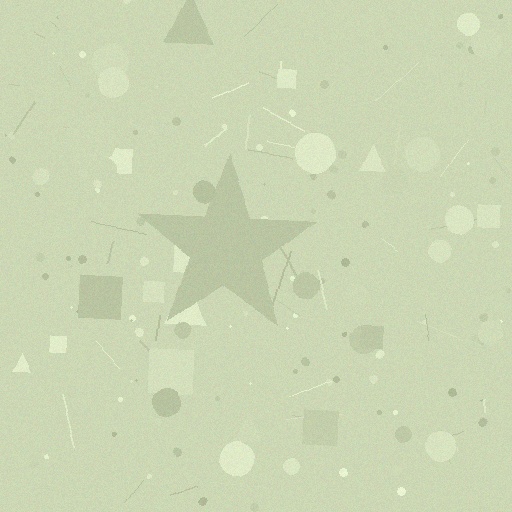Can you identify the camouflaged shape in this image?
The camouflaged shape is a star.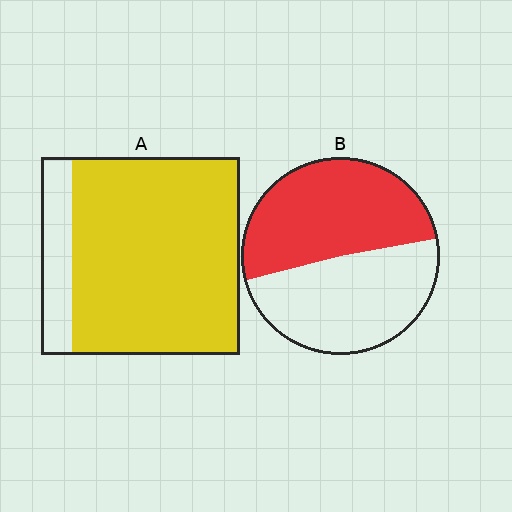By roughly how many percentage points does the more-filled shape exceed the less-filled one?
By roughly 35 percentage points (A over B).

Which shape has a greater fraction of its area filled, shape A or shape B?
Shape A.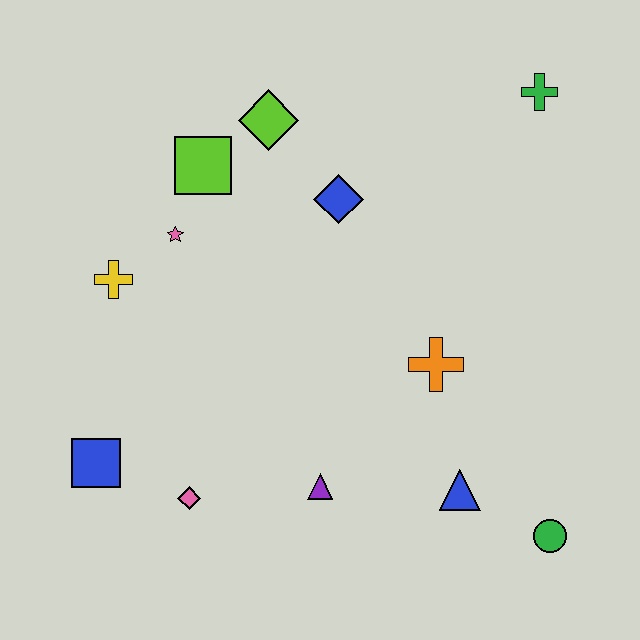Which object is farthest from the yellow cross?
The green circle is farthest from the yellow cross.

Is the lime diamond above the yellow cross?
Yes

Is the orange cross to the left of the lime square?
No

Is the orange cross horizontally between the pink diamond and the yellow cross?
No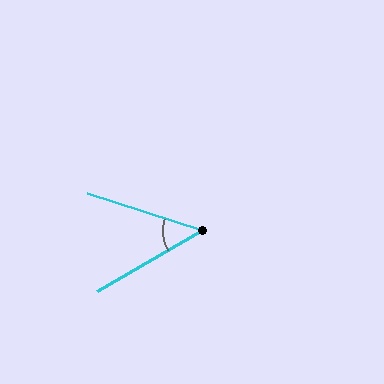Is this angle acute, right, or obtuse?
It is acute.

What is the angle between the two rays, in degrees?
Approximately 48 degrees.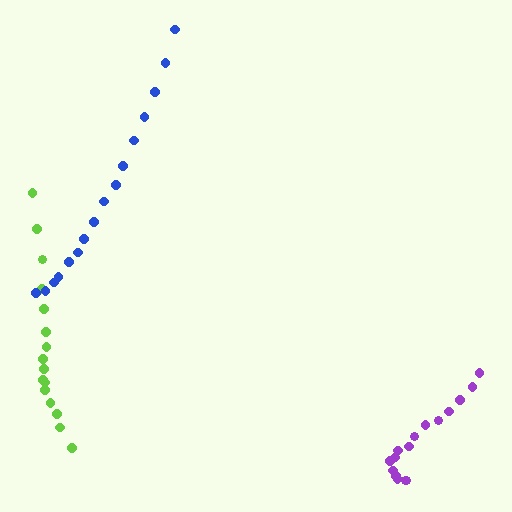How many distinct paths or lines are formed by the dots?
There are 3 distinct paths.